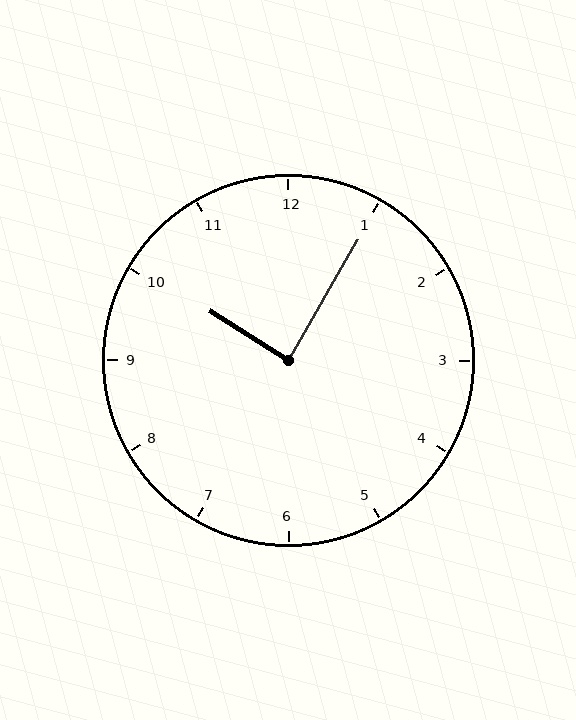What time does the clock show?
10:05.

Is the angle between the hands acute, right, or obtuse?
It is right.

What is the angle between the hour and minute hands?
Approximately 88 degrees.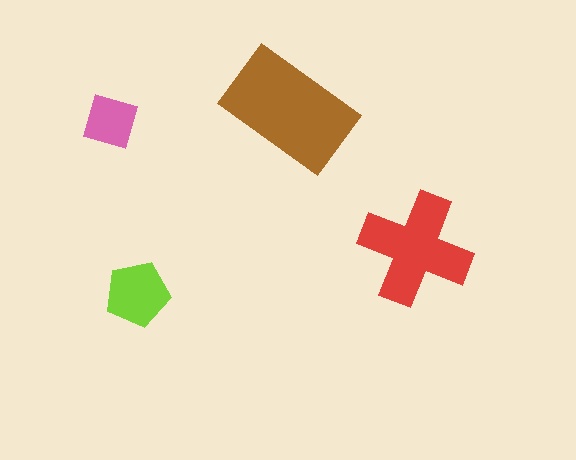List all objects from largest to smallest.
The brown rectangle, the red cross, the lime pentagon, the pink square.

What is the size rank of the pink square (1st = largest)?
4th.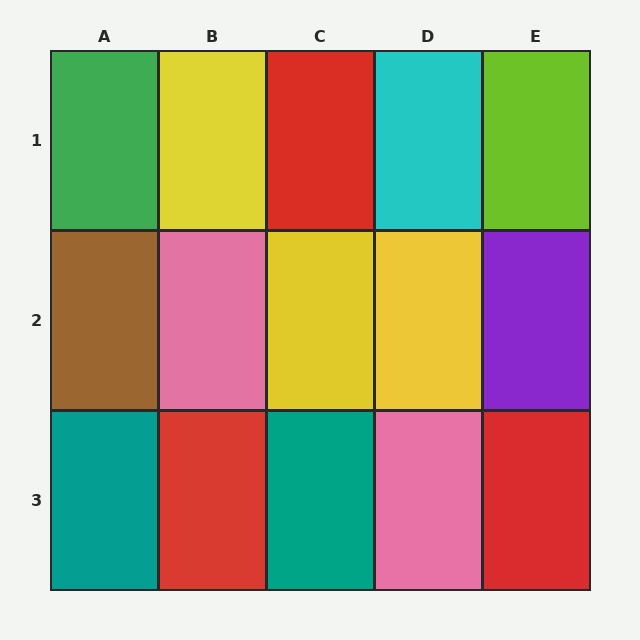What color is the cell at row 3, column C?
Teal.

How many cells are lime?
1 cell is lime.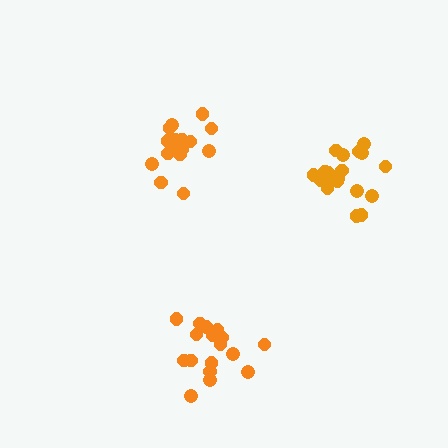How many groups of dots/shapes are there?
There are 3 groups.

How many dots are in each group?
Group 1: 16 dots, Group 2: 17 dots, Group 3: 19 dots (52 total).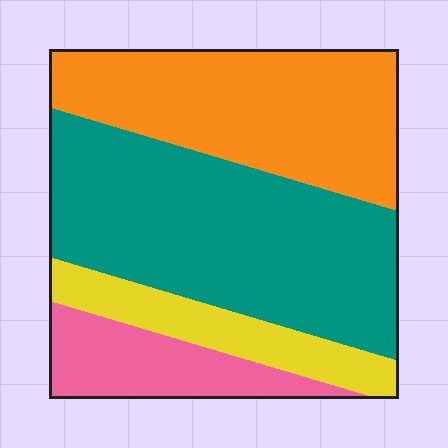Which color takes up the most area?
Teal, at roughly 45%.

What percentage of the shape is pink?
Pink takes up less than a sixth of the shape.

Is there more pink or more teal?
Teal.